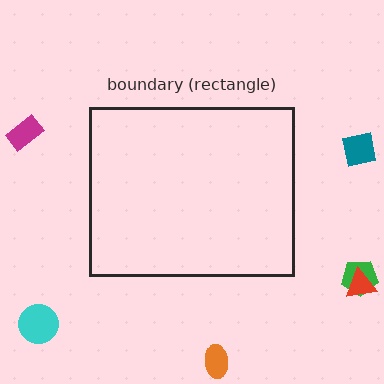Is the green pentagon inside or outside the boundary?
Outside.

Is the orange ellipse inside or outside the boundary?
Outside.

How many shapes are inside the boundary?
0 inside, 6 outside.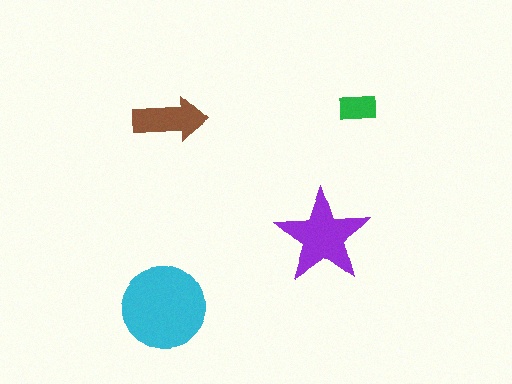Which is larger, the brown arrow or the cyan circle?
The cyan circle.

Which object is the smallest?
The green rectangle.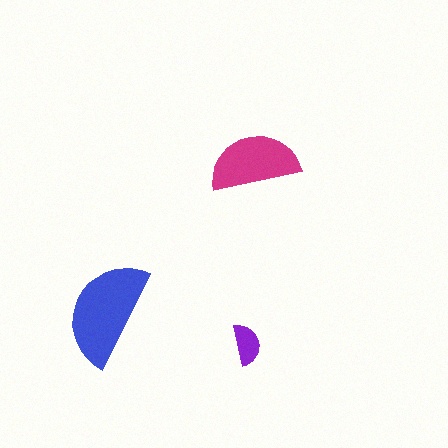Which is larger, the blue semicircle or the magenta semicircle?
The blue one.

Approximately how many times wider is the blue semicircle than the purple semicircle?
About 2.5 times wider.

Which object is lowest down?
The purple semicircle is bottommost.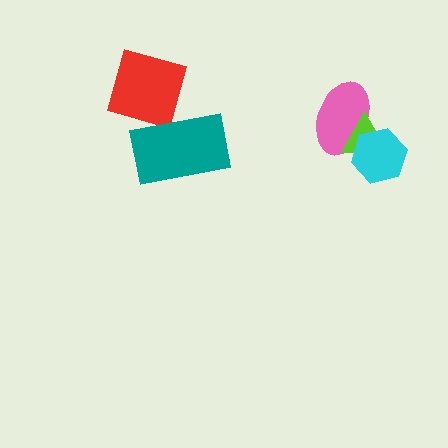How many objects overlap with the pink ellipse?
2 objects overlap with the pink ellipse.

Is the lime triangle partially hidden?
Yes, it is partially covered by another shape.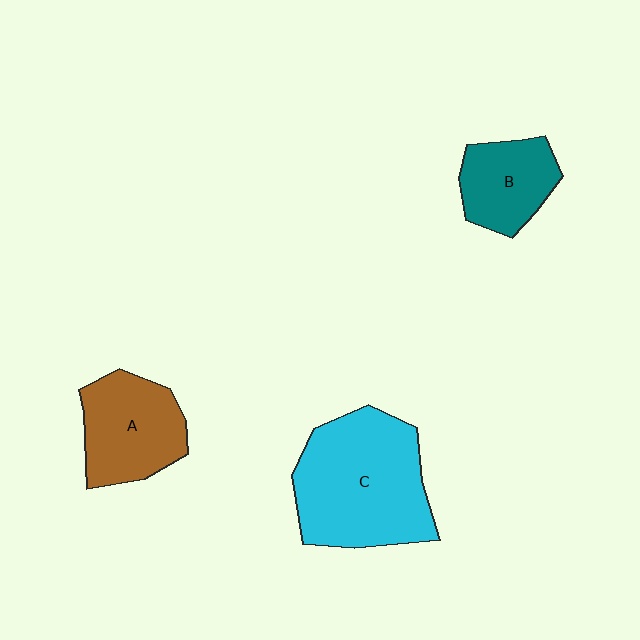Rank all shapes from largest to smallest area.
From largest to smallest: C (cyan), A (brown), B (teal).